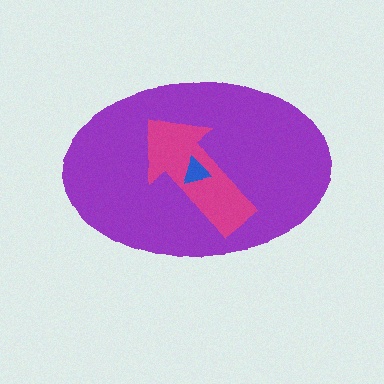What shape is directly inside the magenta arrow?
The blue triangle.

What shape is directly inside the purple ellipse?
The magenta arrow.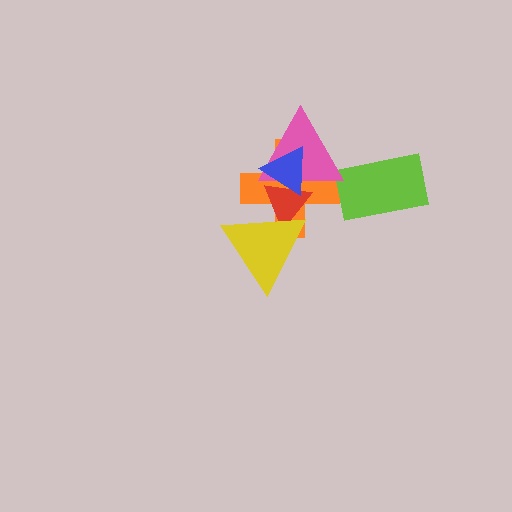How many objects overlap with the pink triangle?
3 objects overlap with the pink triangle.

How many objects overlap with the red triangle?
4 objects overlap with the red triangle.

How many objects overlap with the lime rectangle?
0 objects overlap with the lime rectangle.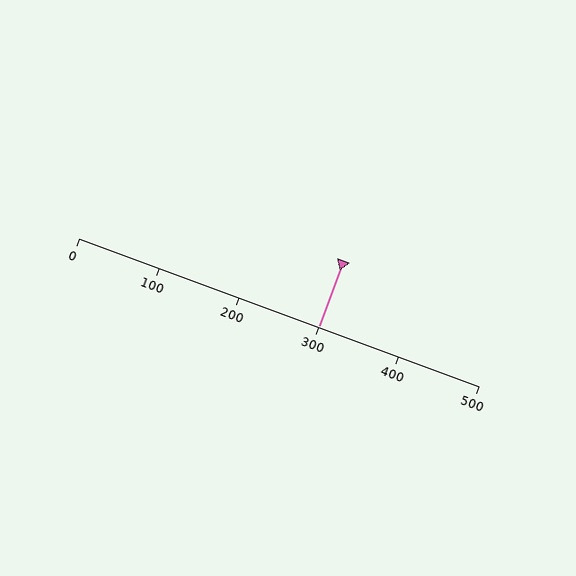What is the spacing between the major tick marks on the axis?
The major ticks are spaced 100 apart.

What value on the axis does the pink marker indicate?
The marker indicates approximately 300.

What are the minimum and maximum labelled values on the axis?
The axis runs from 0 to 500.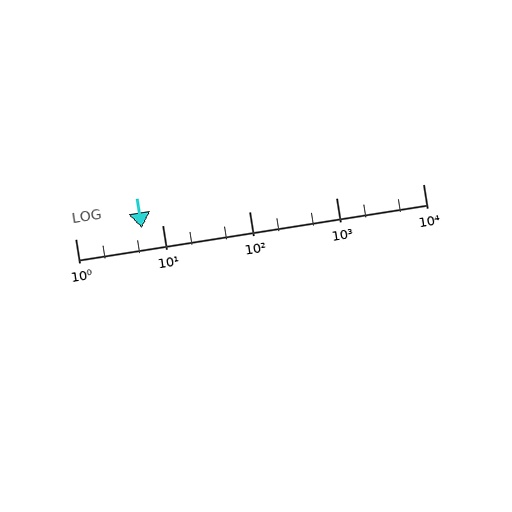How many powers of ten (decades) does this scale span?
The scale spans 4 decades, from 1 to 10000.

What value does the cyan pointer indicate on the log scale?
The pointer indicates approximately 5.8.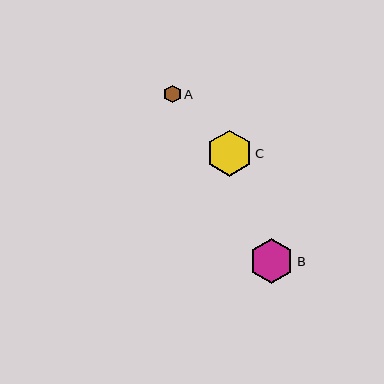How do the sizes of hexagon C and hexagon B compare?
Hexagon C and hexagon B are approximately the same size.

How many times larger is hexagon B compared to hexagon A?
Hexagon B is approximately 2.5 times the size of hexagon A.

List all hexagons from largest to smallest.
From largest to smallest: C, B, A.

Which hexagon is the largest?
Hexagon C is the largest with a size of approximately 46 pixels.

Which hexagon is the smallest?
Hexagon A is the smallest with a size of approximately 18 pixels.